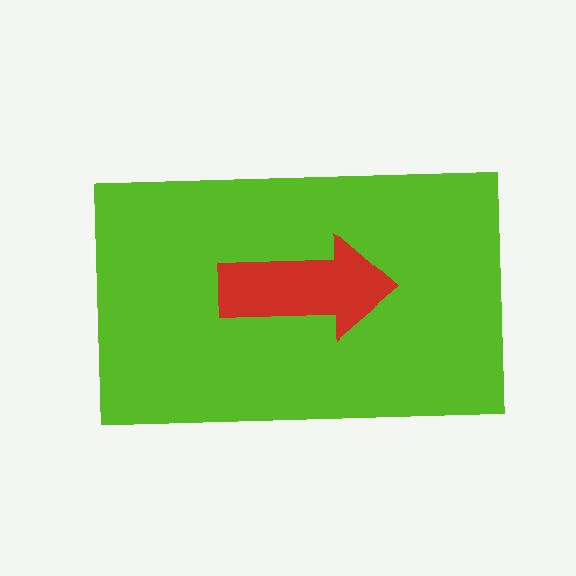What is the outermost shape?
The lime rectangle.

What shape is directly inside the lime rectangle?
The red arrow.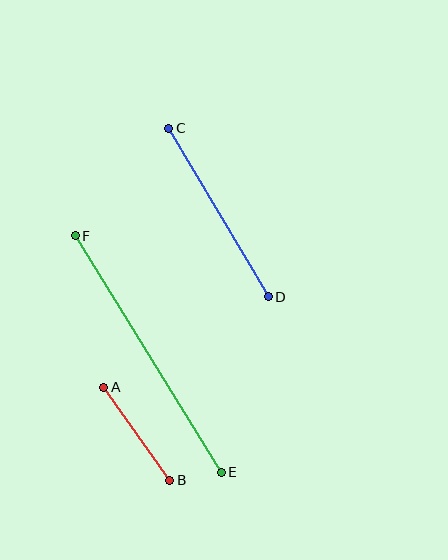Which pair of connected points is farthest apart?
Points E and F are farthest apart.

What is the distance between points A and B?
The distance is approximately 114 pixels.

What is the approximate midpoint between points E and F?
The midpoint is at approximately (148, 354) pixels.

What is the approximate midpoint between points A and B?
The midpoint is at approximately (137, 434) pixels.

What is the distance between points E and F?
The distance is approximately 278 pixels.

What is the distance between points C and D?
The distance is approximately 196 pixels.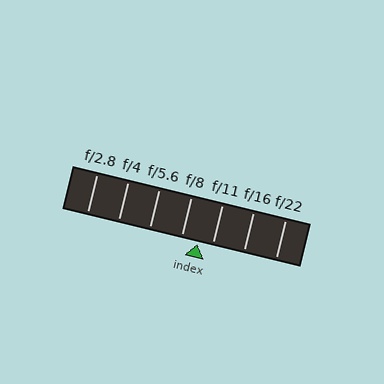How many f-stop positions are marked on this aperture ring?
There are 7 f-stop positions marked.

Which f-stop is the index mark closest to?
The index mark is closest to f/11.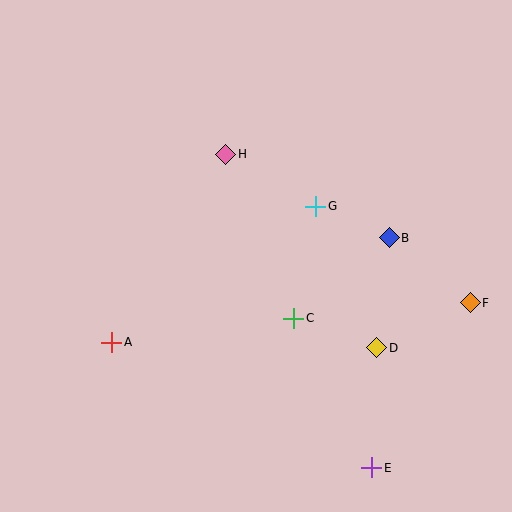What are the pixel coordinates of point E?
Point E is at (372, 468).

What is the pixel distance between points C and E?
The distance between C and E is 169 pixels.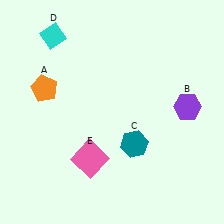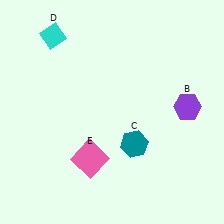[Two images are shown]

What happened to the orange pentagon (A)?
The orange pentagon (A) was removed in Image 2. It was in the top-left area of Image 1.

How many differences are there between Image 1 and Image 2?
There is 1 difference between the two images.